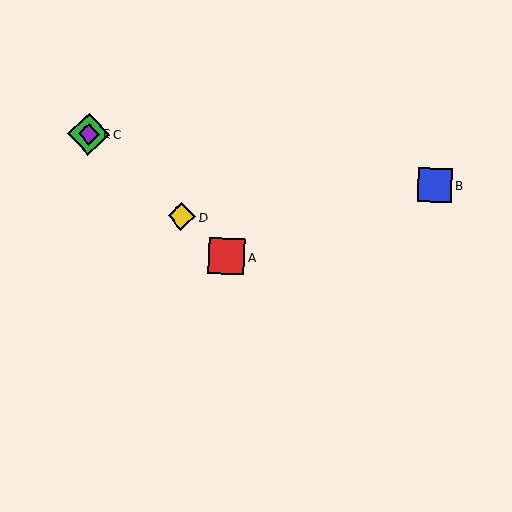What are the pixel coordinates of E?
Object E is at (89, 134).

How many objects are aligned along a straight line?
4 objects (A, C, D, E) are aligned along a straight line.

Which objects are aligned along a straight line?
Objects A, C, D, E are aligned along a straight line.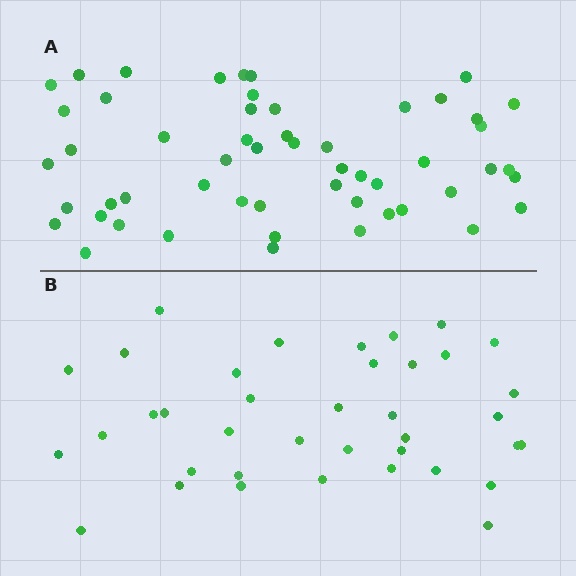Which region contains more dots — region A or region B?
Region A (the top region) has more dots.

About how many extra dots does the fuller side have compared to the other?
Region A has approximately 15 more dots than region B.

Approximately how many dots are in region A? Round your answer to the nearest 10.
About 50 dots. (The exact count is 54, which rounds to 50.)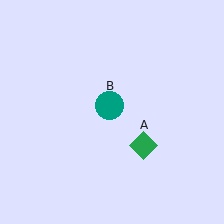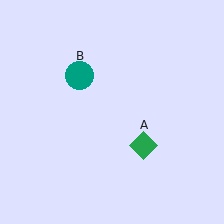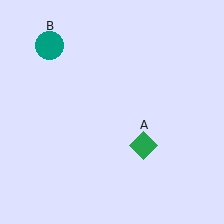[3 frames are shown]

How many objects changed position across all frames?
1 object changed position: teal circle (object B).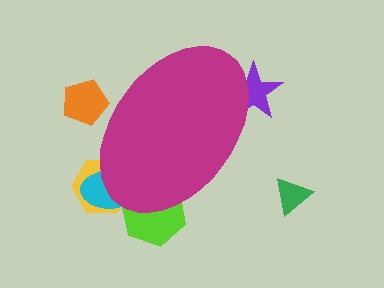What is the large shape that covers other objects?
A magenta ellipse.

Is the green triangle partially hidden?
No, the green triangle is fully visible.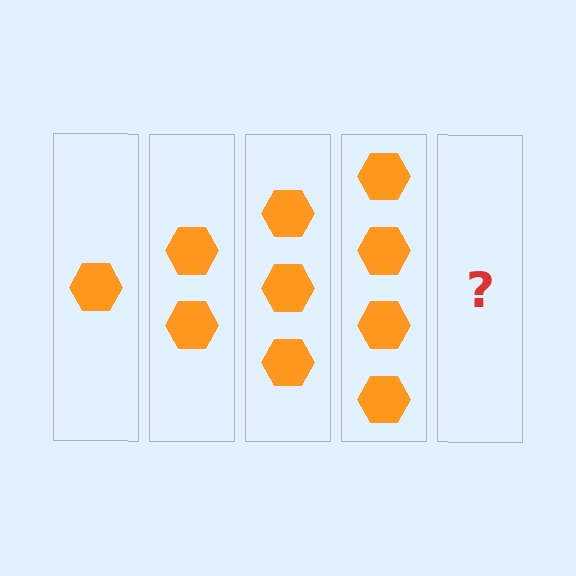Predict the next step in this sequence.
The next step is 5 hexagons.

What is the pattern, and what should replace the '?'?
The pattern is that each step adds one more hexagon. The '?' should be 5 hexagons.